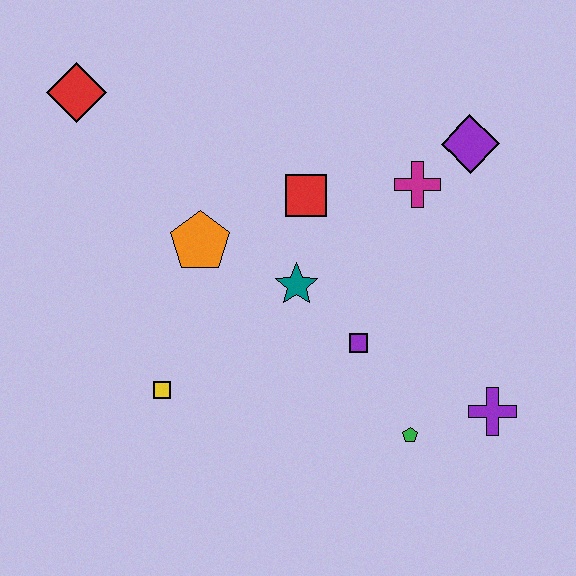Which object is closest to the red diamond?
The orange pentagon is closest to the red diamond.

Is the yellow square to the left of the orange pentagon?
Yes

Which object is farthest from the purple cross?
The red diamond is farthest from the purple cross.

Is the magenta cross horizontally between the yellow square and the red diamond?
No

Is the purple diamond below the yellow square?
No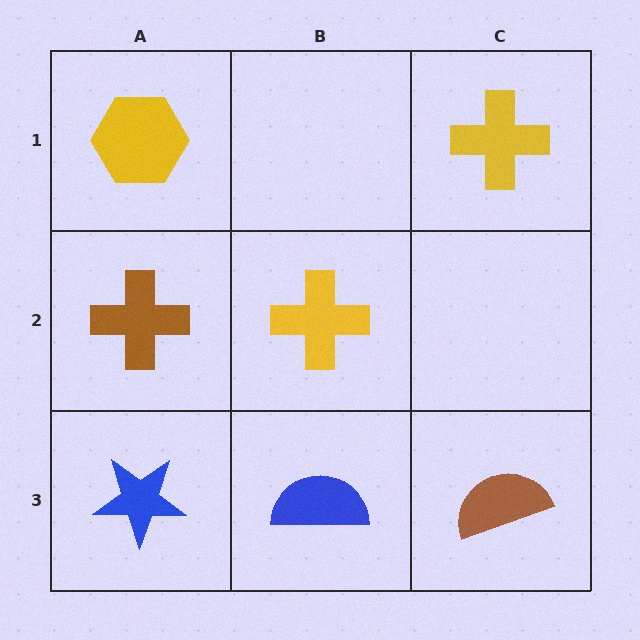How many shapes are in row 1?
2 shapes.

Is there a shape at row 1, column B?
No, that cell is empty.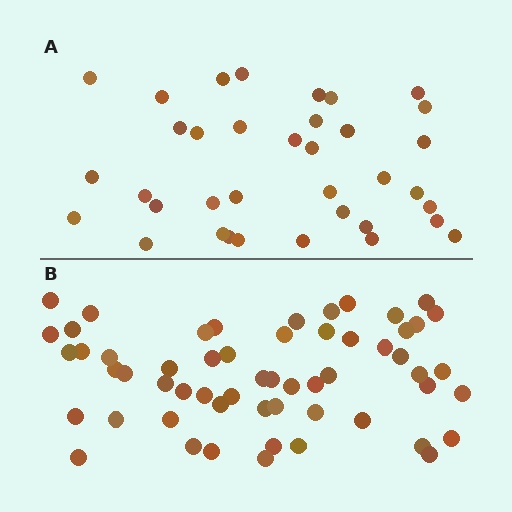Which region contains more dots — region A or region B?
Region B (the bottom region) has more dots.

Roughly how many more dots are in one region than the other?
Region B has approximately 20 more dots than region A.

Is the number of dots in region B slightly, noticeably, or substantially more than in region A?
Region B has substantially more. The ratio is roughly 1.6 to 1.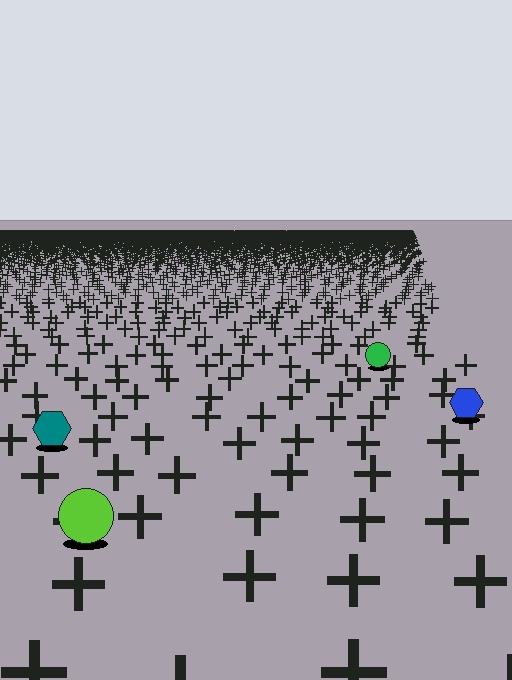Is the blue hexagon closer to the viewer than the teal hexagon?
No. The teal hexagon is closer — you can tell from the texture gradient: the ground texture is coarser near it.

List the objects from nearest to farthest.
From nearest to farthest: the lime circle, the teal hexagon, the blue hexagon, the green circle.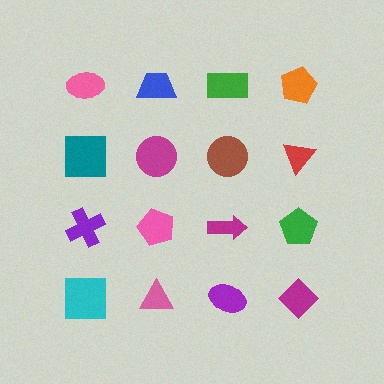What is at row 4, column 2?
A pink triangle.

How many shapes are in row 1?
4 shapes.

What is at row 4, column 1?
A cyan square.